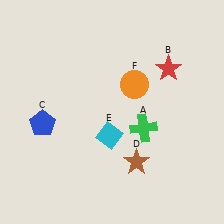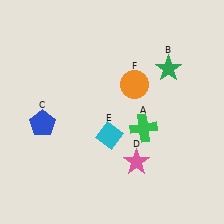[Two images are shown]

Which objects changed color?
B changed from red to green. D changed from brown to pink.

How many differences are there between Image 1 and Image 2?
There are 2 differences between the two images.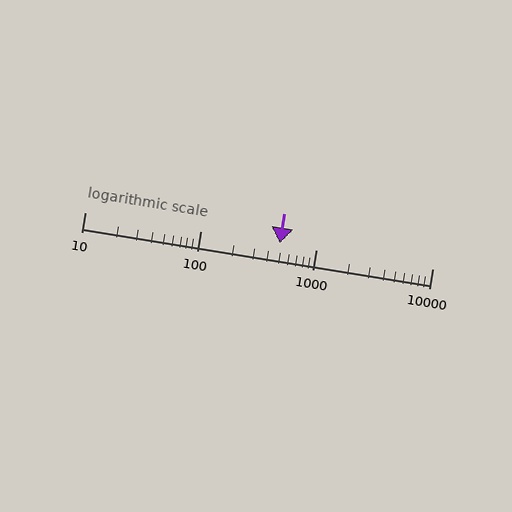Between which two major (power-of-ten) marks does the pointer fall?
The pointer is between 100 and 1000.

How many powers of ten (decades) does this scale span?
The scale spans 3 decades, from 10 to 10000.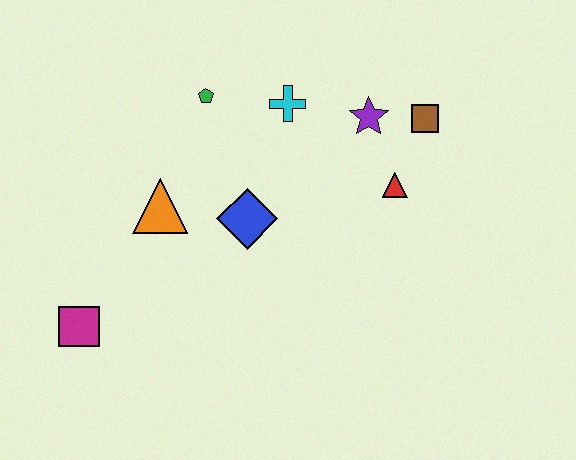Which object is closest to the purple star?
The brown square is closest to the purple star.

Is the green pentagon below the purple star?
No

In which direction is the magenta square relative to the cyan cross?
The magenta square is below the cyan cross.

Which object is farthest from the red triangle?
The magenta square is farthest from the red triangle.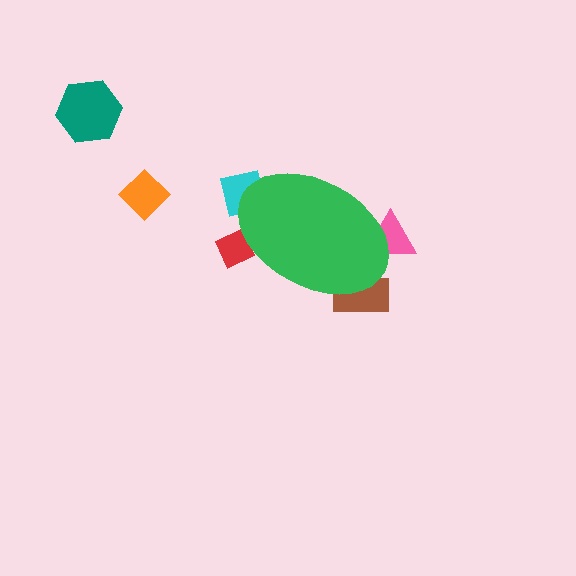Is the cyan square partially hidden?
Yes, the cyan square is partially hidden behind the green ellipse.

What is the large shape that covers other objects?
A green ellipse.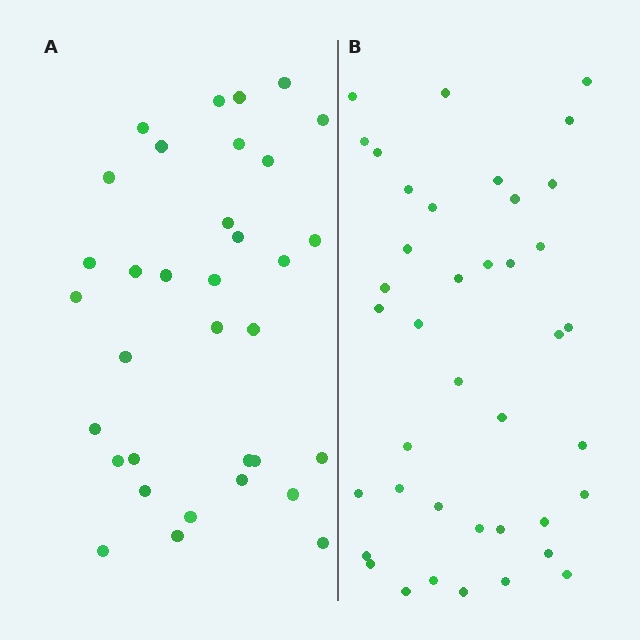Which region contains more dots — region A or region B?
Region B (the right region) has more dots.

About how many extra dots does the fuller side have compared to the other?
Region B has about 6 more dots than region A.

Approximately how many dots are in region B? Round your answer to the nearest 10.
About 40 dots.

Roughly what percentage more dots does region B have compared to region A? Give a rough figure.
About 20% more.